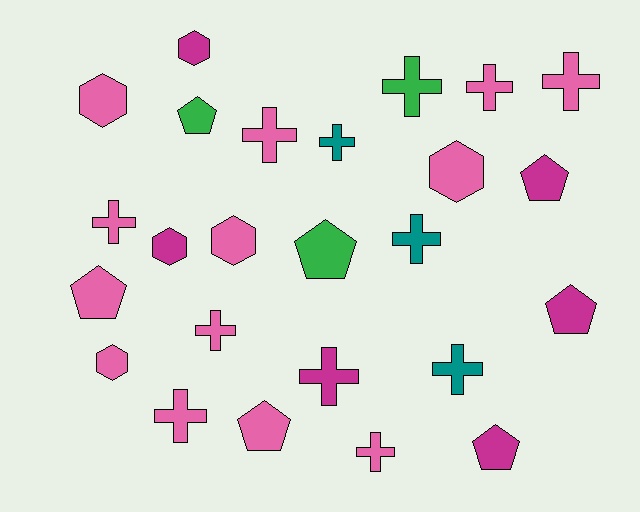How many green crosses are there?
There is 1 green cross.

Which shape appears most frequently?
Cross, with 12 objects.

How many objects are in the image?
There are 25 objects.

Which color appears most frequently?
Pink, with 13 objects.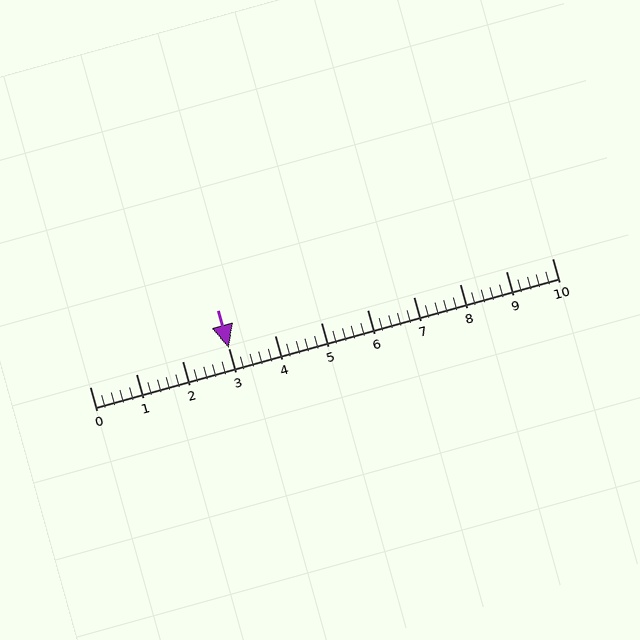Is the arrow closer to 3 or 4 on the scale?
The arrow is closer to 3.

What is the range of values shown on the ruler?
The ruler shows values from 0 to 10.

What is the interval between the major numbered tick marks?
The major tick marks are spaced 1 units apart.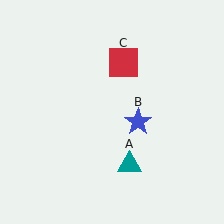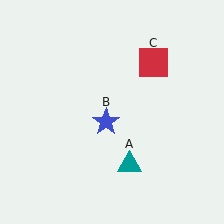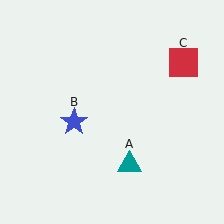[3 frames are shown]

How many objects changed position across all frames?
2 objects changed position: blue star (object B), red square (object C).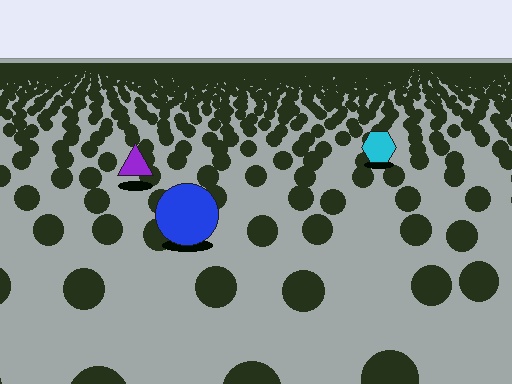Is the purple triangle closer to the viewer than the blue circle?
No. The blue circle is closer — you can tell from the texture gradient: the ground texture is coarser near it.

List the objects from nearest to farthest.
From nearest to farthest: the blue circle, the purple triangle, the cyan hexagon.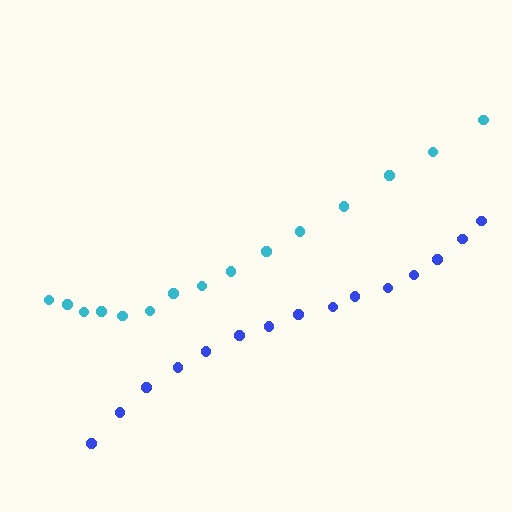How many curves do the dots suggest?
There are 2 distinct paths.